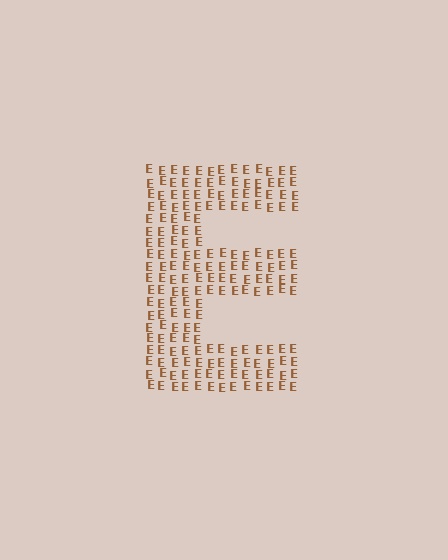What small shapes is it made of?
It is made of small letter E's.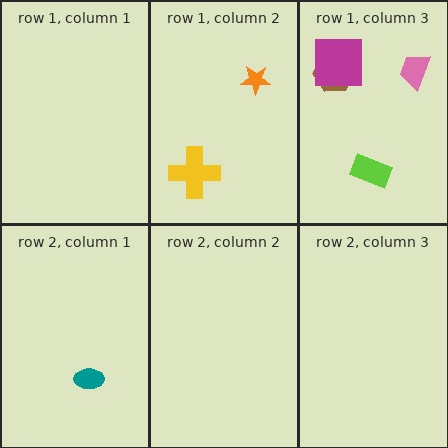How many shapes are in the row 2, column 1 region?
1.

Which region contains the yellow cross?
The row 1, column 2 region.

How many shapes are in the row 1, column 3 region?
4.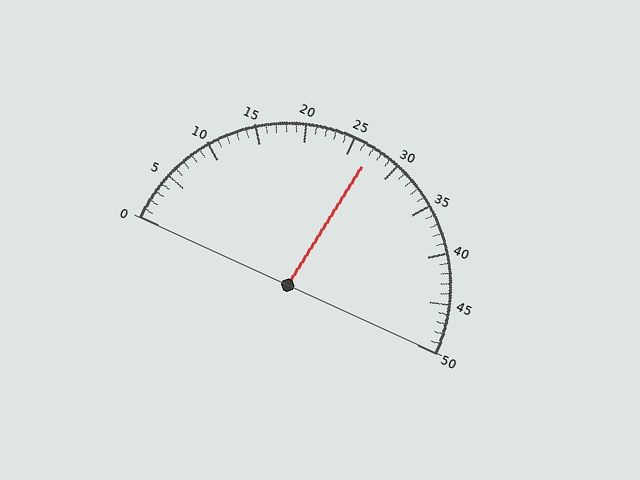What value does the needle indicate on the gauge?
The needle indicates approximately 27.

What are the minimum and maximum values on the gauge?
The gauge ranges from 0 to 50.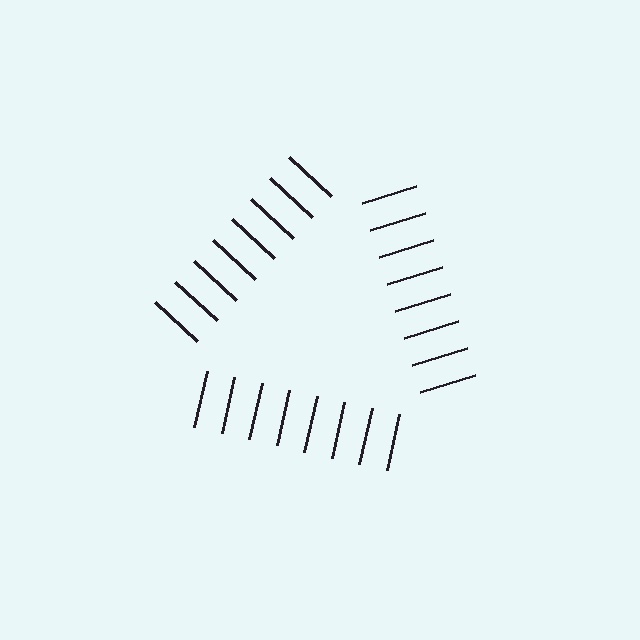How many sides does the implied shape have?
3 sides — the line-ends trace a triangle.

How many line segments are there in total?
24 — 8 along each of the 3 edges.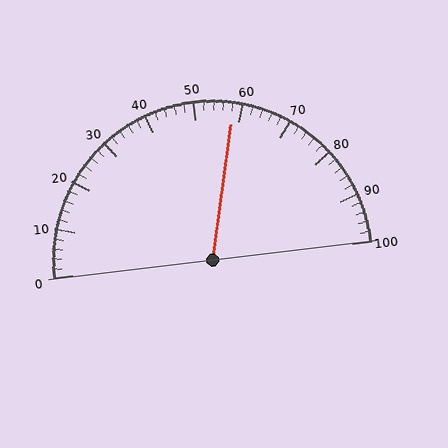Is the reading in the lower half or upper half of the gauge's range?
The reading is in the upper half of the range (0 to 100).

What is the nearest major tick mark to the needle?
The nearest major tick mark is 60.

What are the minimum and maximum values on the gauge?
The gauge ranges from 0 to 100.